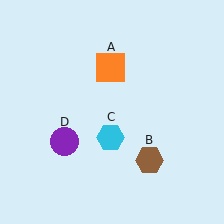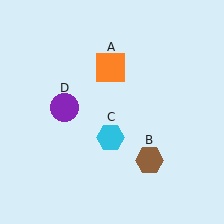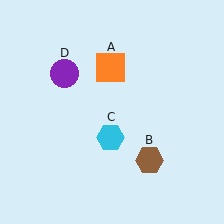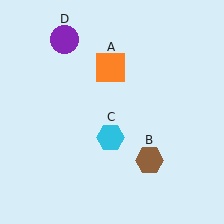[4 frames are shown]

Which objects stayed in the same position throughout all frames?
Orange square (object A) and brown hexagon (object B) and cyan hexagon (object C) remained stationary.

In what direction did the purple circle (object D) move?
The purple circle (object D) moved up.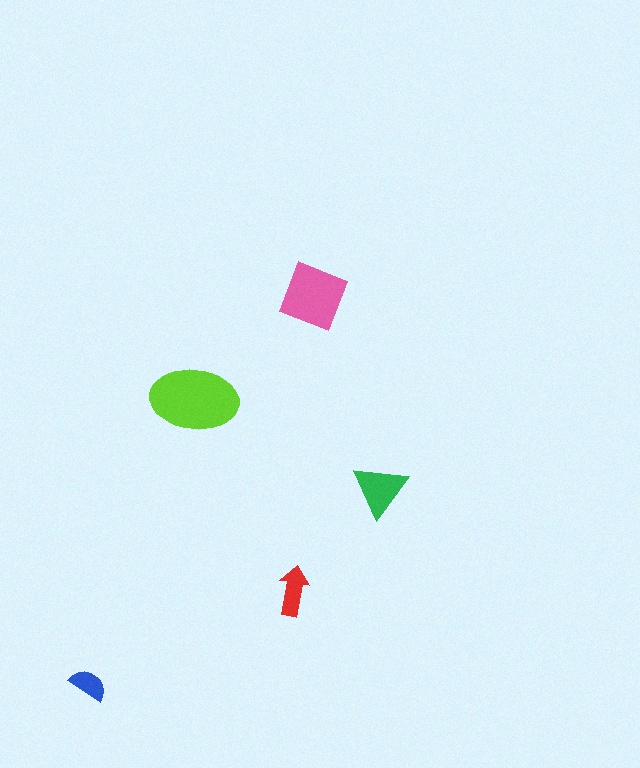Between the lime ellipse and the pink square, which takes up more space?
The lime ellipse.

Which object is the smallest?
The blue semicircle.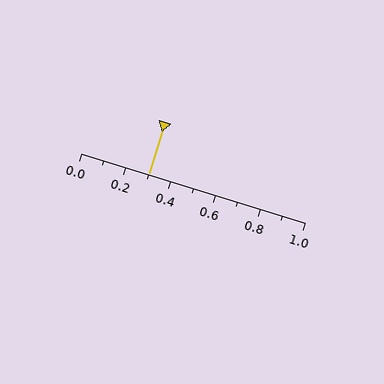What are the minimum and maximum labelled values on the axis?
The axis runs from 0.0 to 1.0.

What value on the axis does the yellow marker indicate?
The marker indicates approximately 0.3.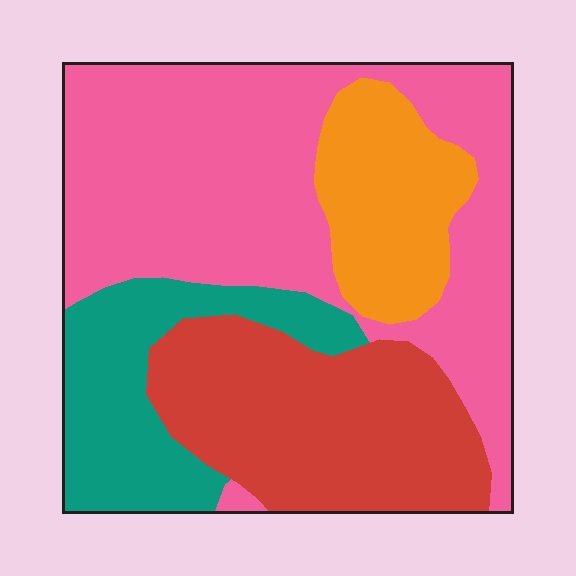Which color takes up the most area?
Pink, at roughly 45%.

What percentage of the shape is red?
Red takes up between a sixth and a third of the shape.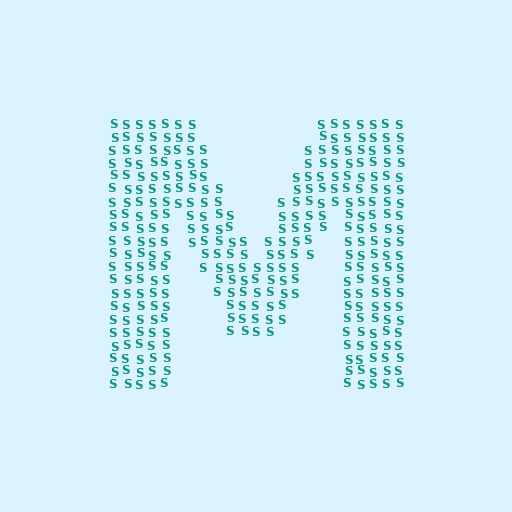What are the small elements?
The small elements are letter S's.